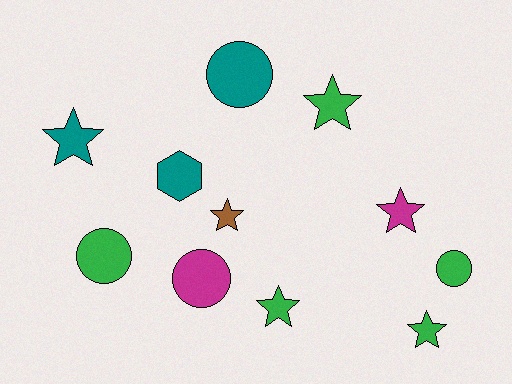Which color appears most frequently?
Green, with 5 objects.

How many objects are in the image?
There are 11 objects.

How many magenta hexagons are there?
There are no magenta hexagons.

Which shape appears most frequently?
Star, with 6 objects.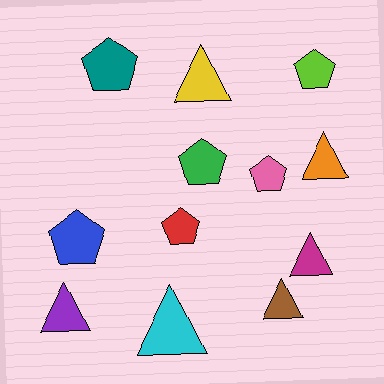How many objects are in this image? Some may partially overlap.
There are 12 objects.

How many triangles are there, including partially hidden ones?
There are 6 triangles.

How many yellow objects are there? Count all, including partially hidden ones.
There is 1 yellow object.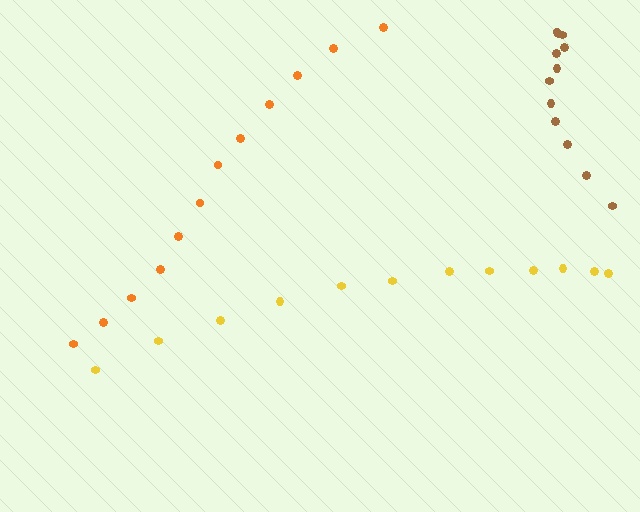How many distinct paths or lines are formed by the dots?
There are 3 distinct paths.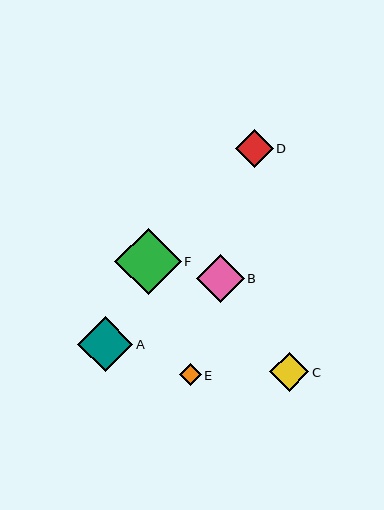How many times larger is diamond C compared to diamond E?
Diamond C is approximately 1.8 times the size of diamond E.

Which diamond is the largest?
Diamond F is the largest with a size of approximately 67 pixels.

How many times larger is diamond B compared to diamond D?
Diamond B is approximately 1.3 times the size of diamond D.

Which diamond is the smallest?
Diamond E is the smallest with a size of approximately 22 pixels.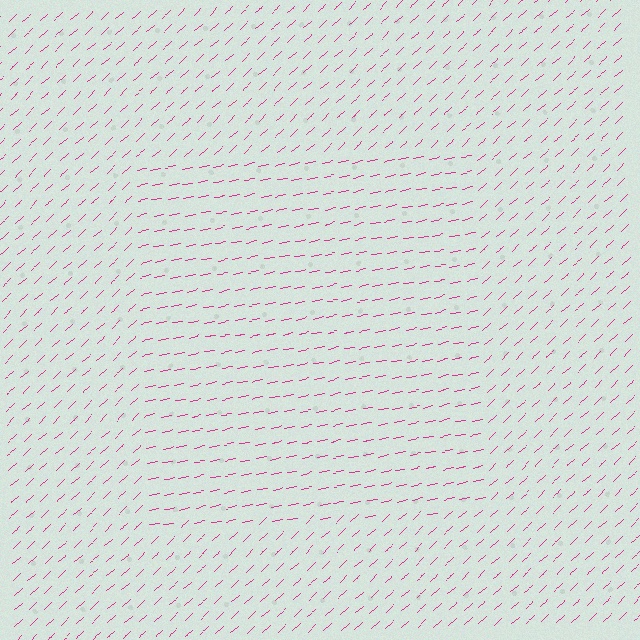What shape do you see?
I see a rectangle.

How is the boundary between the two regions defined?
The boundary is defined purely by a change in line orientation (approximately 31 degrees difference). All lines are the same color and thickness.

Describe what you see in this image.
The image is filled with small magenta line segments. A rectangle region in the image has lines oriented differently from the surrounding lines, creating a visible texture boundary.